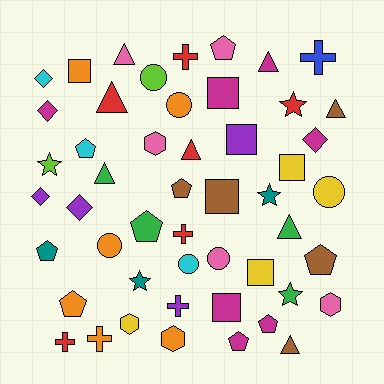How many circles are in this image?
There are 6 circles.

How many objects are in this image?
There are 50 objects.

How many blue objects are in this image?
There is 1 blue object.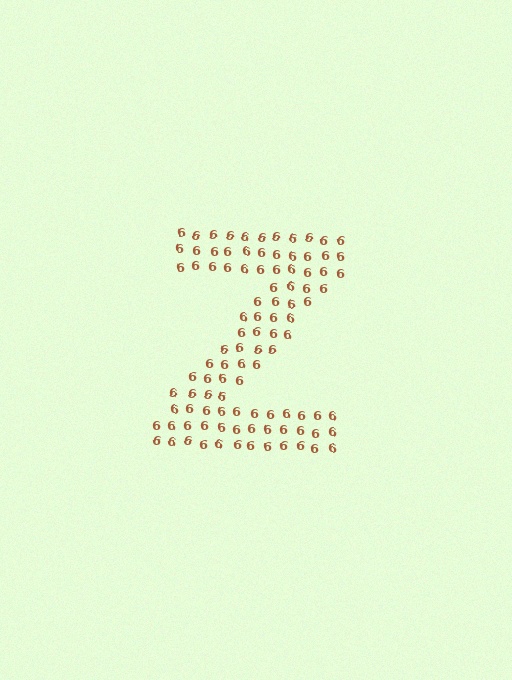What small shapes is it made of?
It is made of small digit 6's.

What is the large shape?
The large shape is the letter Z.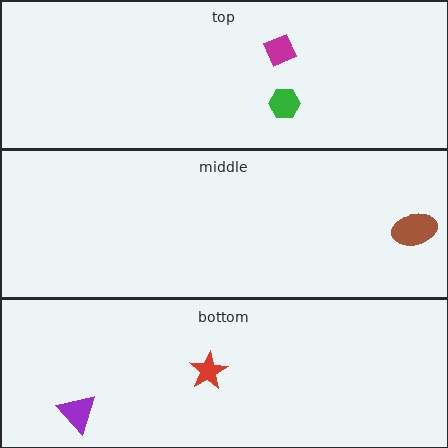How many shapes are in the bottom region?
2.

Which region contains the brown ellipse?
The middle region.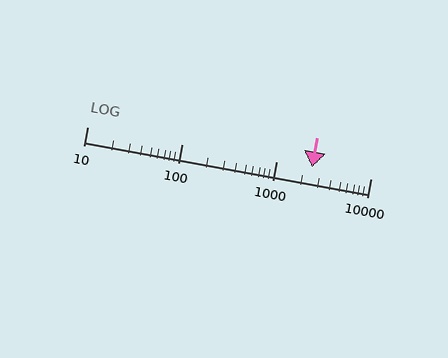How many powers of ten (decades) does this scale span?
The scale spans 3 decades, from 10 to 10000.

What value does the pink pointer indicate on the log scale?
The pointer indicates approximately 2400.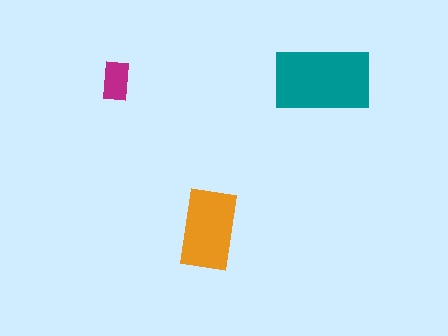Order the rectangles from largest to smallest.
the teal one, the orange one, the magenta one.